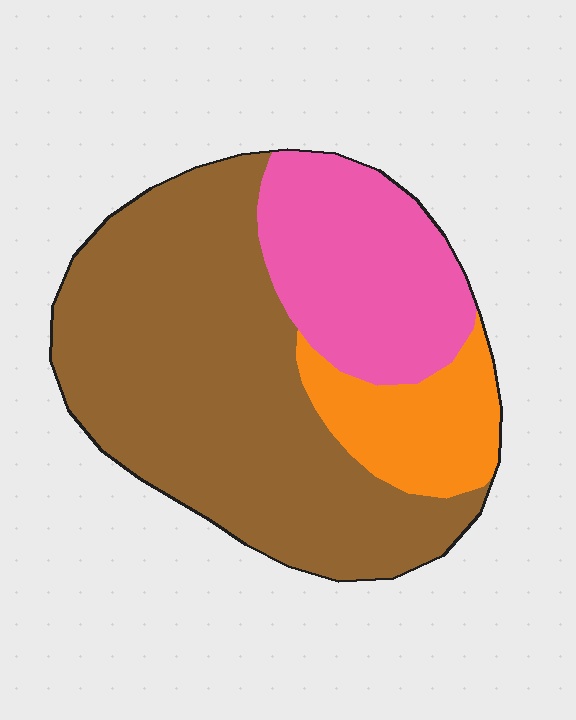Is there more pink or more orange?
Pink.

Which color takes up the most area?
Brown, at roughly 60%.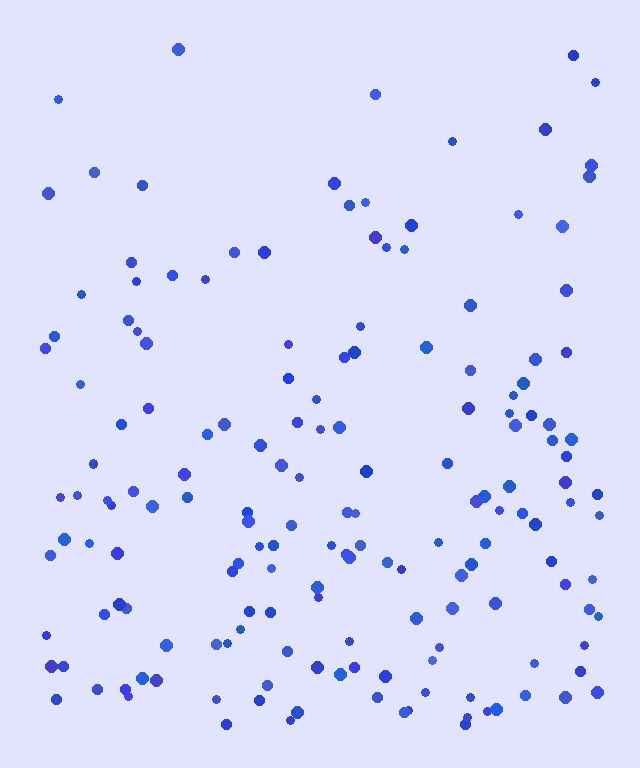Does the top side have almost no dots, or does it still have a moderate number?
Still a moderate number, just noticeably fewer than the bottom.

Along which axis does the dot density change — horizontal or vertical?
Vertical.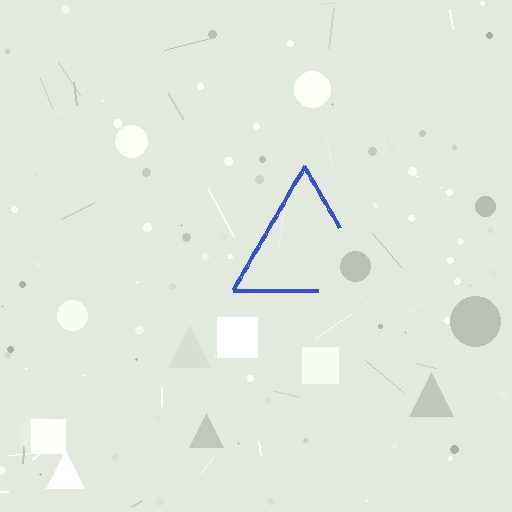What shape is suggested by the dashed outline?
The dashed outline suggests a triangle.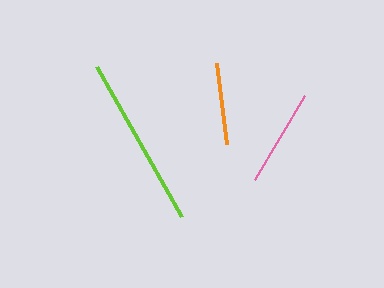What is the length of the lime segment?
The lime segment is approximately 172 pixels long.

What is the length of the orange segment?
The orange segment is approximately 82 pixels long.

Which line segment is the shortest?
The orange line is the shortest at approximately 82 pixels.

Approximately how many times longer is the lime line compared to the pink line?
The lime line is approximately 1.8 times the length of the pink line.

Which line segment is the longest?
The lime line is the longest at approximately 172 pixels.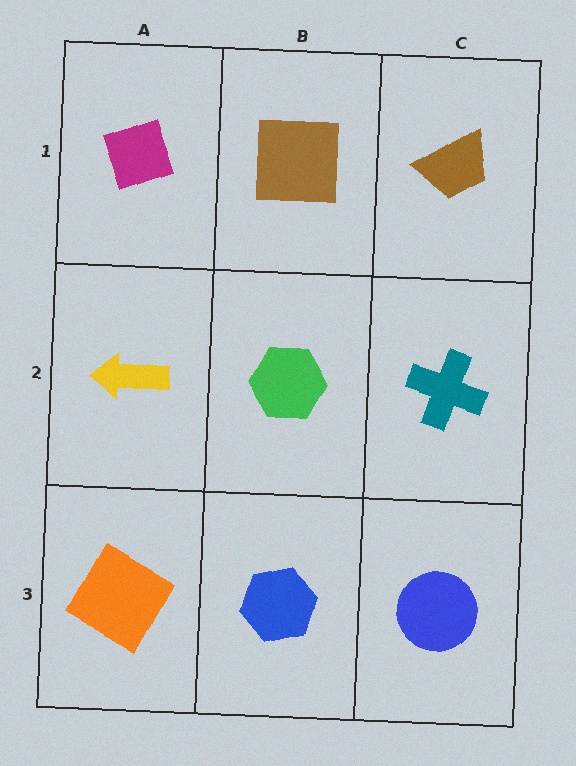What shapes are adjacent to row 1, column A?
A yellow arrow (row 2, column A), a brown square (row 1, column B).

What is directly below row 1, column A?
A yellow arrow.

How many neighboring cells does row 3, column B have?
3.